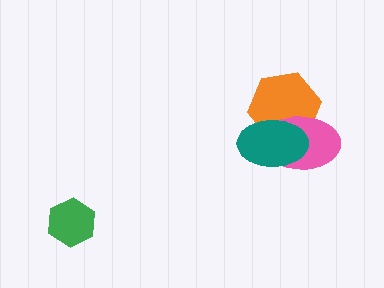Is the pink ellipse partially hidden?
Yes, it is partially covered by another shape.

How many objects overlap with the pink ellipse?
2 objects overlap with the pink ellipse.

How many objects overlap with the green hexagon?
0 objects overlap with the green hexagon.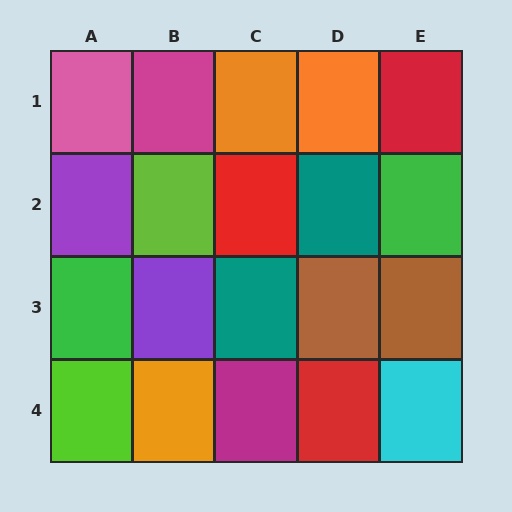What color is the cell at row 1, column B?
Magenta.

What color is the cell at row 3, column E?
Brown.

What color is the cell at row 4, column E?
Cyan.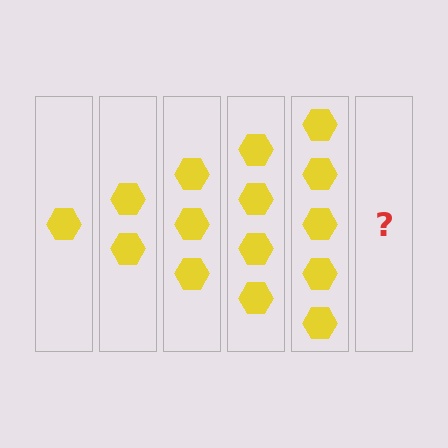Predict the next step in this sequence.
The next step is 6 hexagons.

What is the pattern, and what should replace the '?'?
The pattern is that each step adds one more hexagon. The '?' should be 6 hexagons.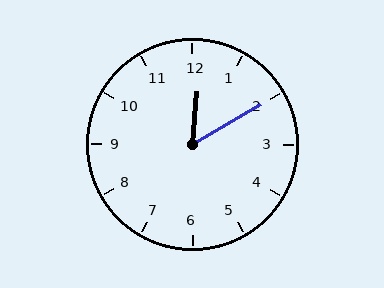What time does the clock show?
12:10.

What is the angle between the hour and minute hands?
Approximately 55 degrees.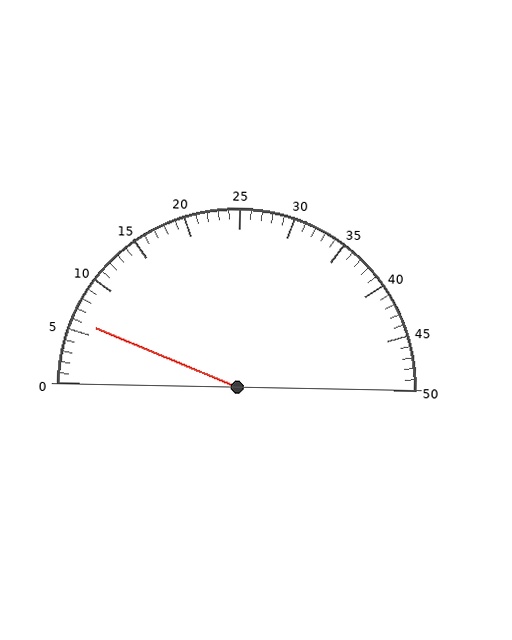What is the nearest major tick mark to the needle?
The nearest major tick mark is 5.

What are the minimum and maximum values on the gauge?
The gauge ranges from 0 to 50.